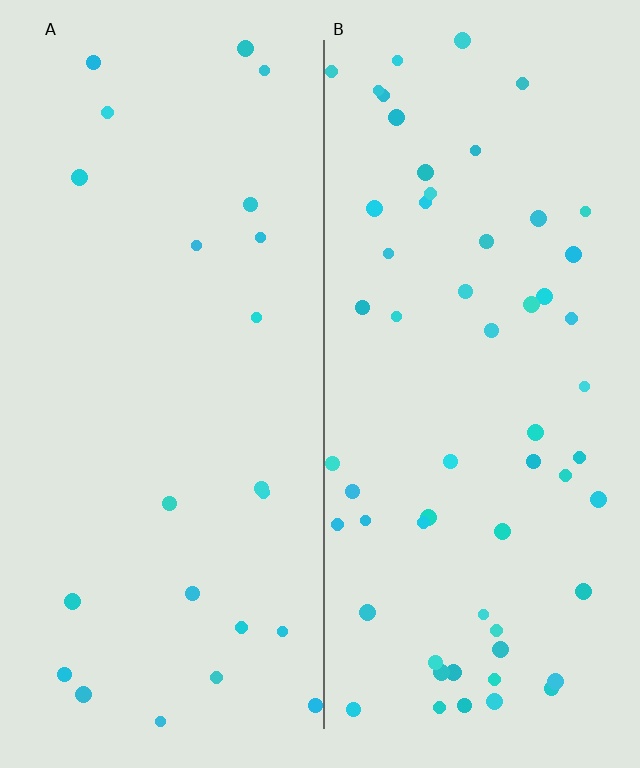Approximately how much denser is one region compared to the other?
Approximately 2.6× — region B over region A.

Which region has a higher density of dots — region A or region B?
B (the right).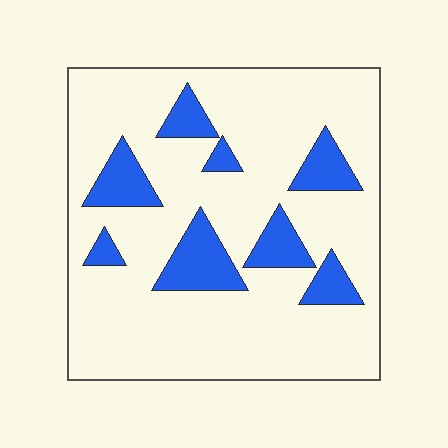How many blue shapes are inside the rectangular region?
8.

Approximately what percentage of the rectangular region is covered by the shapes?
Approximately 20%.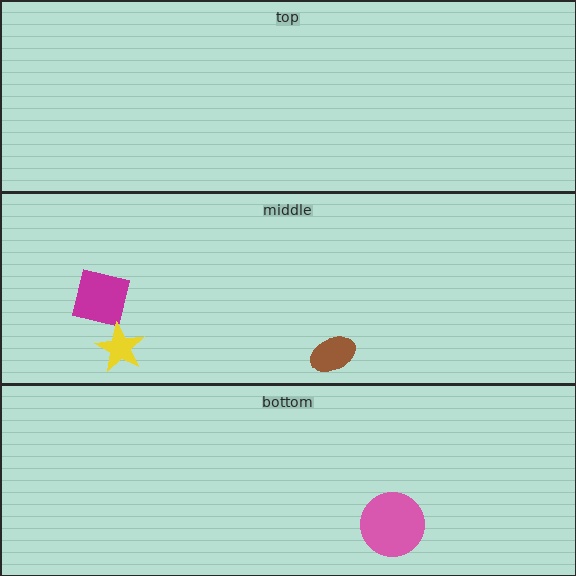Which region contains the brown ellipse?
The middle region.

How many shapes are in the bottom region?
1.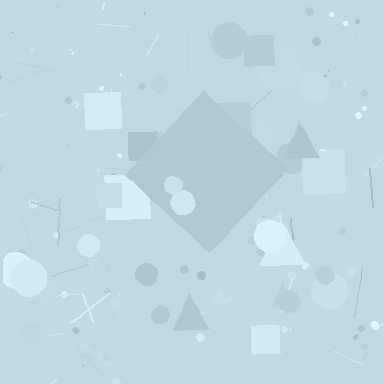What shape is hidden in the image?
A diamond is hidden in the image.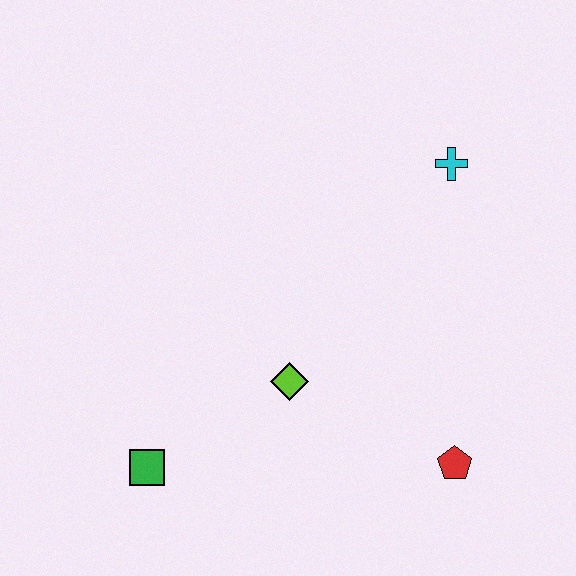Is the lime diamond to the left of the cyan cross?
Yes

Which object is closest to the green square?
The lime diamond is closest to the green square.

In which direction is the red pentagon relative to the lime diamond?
The red pentagon is to the right of the lime diamond.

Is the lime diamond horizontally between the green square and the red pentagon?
Yes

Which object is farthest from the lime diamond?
The cyan cross is farthest from the lime diamond.